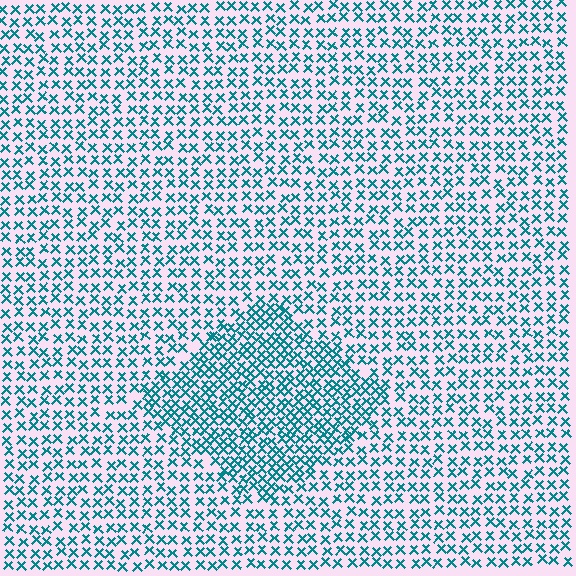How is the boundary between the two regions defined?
The boundary is defined by a change in element density (approximately 1.8x ratio). All elements are the same color, size, and shape.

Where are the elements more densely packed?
The elements are more densely packed inside the diamond boundary.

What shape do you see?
I see a diamond.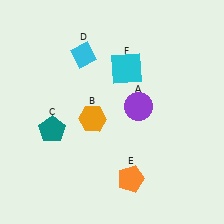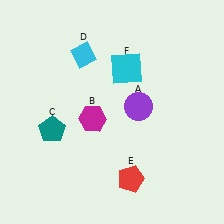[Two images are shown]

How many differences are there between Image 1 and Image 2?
There are 2 differences between the two images.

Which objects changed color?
B changed from orange to magenta. E changed from orange to red.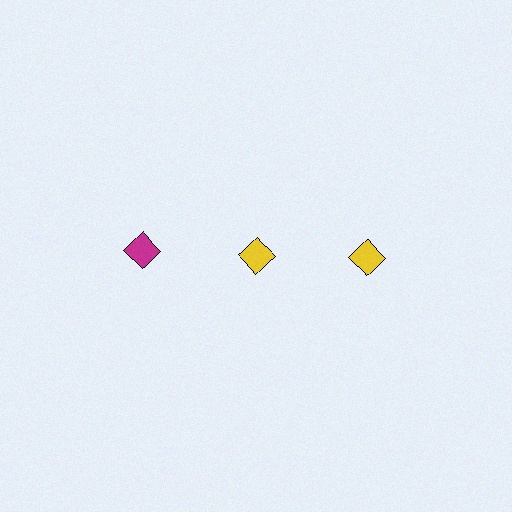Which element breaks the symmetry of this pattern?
The magenta diamond in the top row, leftmost column breaks the symmetry. All other shapes are yellow diamonds.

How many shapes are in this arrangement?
There are 3 shapes arranged in a grid pattern.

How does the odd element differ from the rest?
It has a different color: magenta instead of yellow.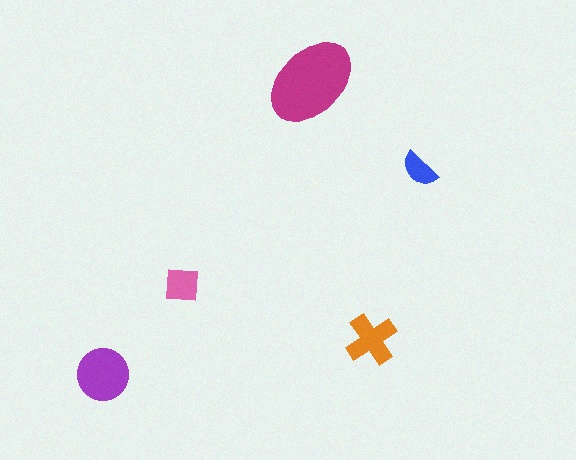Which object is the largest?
The magenta ellipse.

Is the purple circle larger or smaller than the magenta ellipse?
Smaller.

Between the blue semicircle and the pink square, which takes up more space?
The pink square.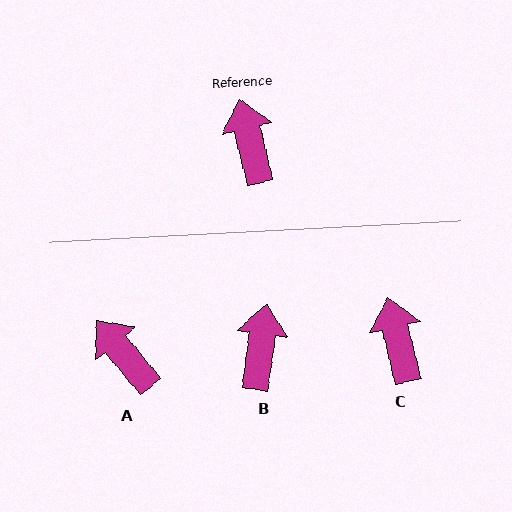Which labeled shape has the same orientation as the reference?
C.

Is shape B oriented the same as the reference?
No, it is off by about 22 degrees.